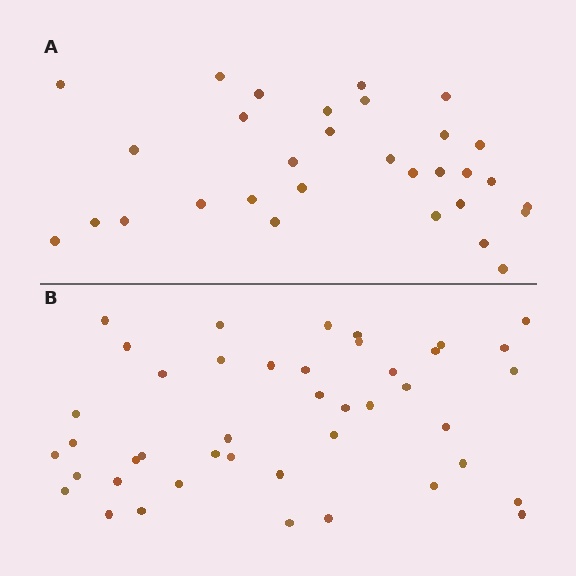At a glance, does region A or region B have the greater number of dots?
Region B (the bottom region) has more dots.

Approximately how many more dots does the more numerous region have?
Region B has roughly 12 or so more dots than region A.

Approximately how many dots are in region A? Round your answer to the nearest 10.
About 30 dots. (The exact count is 31, which rounds to 30.)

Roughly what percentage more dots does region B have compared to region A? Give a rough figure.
About 40% more.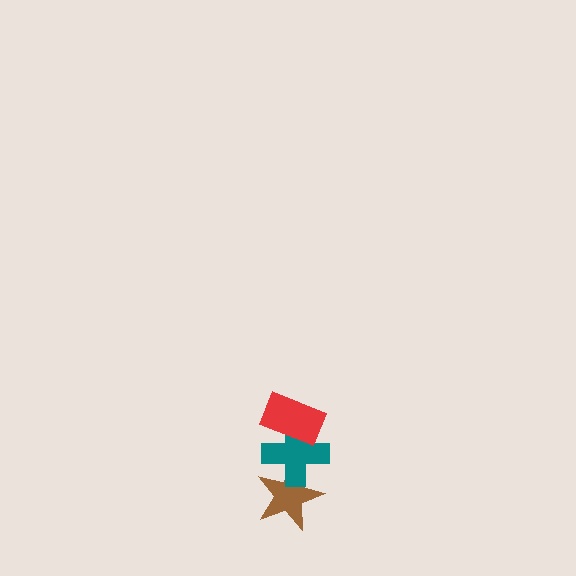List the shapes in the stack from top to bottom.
From top to bottom: the red rectangle, the teal cross, the brown star.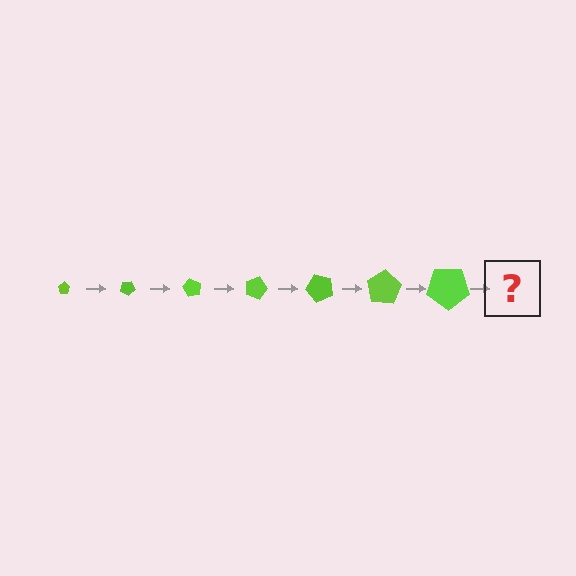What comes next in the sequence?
The next element should be a pentagon, larger than the previous one and rotated 210 degrees from the start.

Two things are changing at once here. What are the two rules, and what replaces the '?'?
The two rules are that the pentagon grows larger each step and it rotates 30 degrees each step. The '?' should be a pentagon, larger than the previous one and rotated 210 degrees from the start.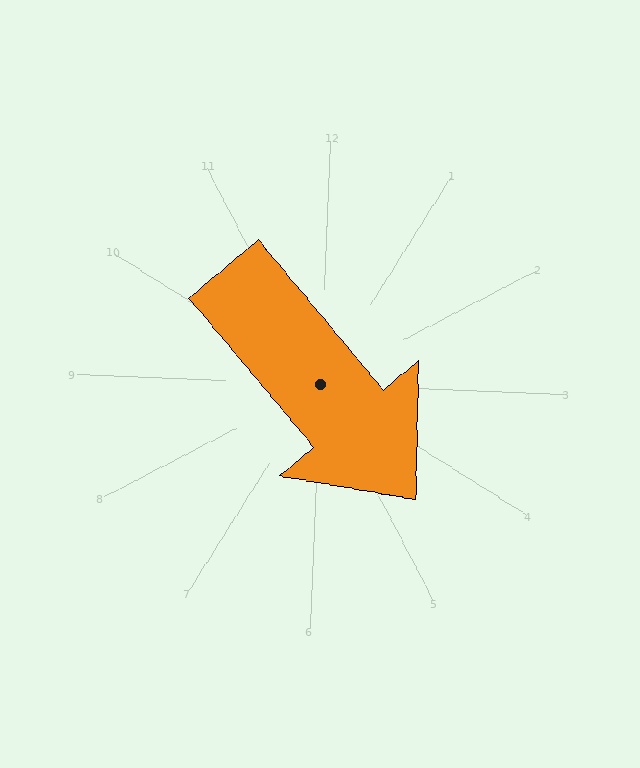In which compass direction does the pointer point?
Southeast.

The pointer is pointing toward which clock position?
Roughly 5 o'clock.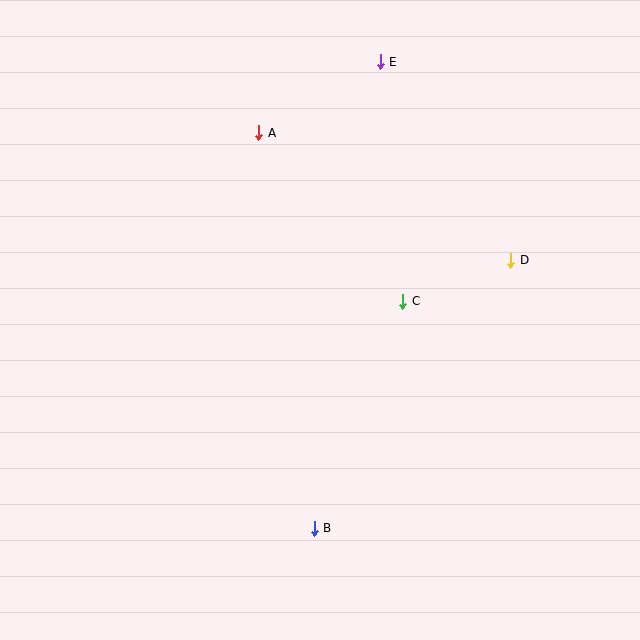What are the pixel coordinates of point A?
Point A is at (259, 133).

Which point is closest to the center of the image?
Point C at (403, 301) is closest to the center.